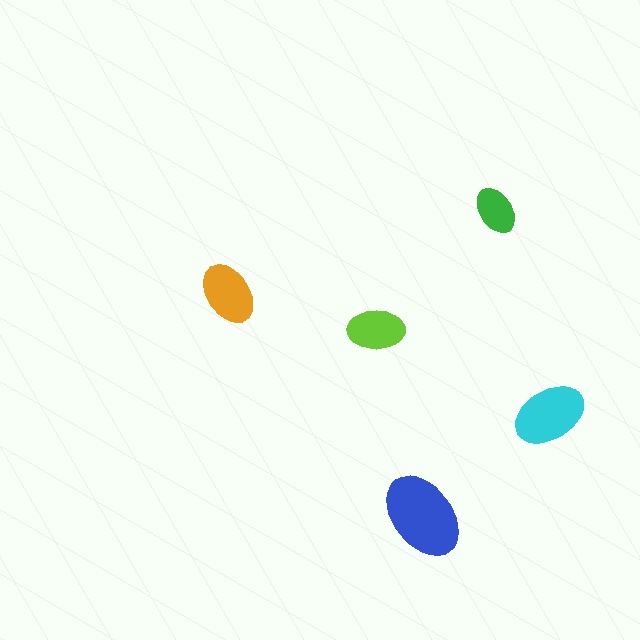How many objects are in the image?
There are 5 objects in the image.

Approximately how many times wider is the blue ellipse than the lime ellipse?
About 1.5 times wider.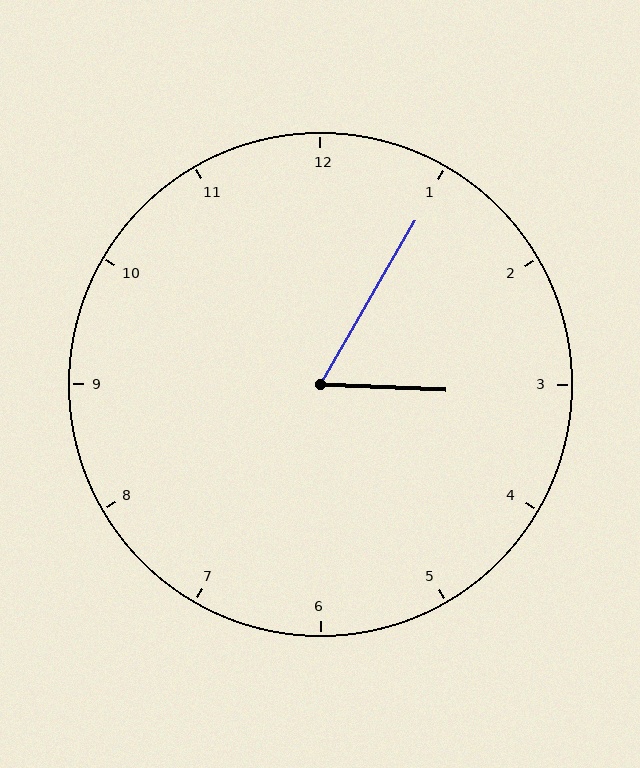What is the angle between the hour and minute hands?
Approximately 62 degrees.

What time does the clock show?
3:05.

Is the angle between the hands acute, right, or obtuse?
It is acute.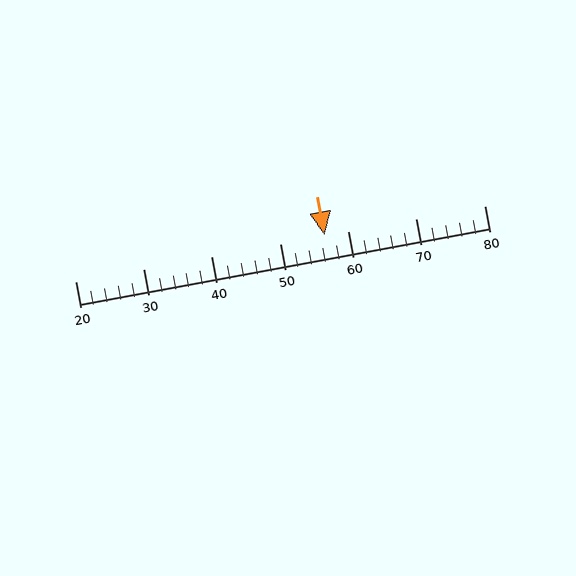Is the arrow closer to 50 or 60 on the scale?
The arrow is closer to 60.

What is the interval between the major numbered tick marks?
The major tick marks are spaced 10 units apart.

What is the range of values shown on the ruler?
The ruler shows values from 20 to 80.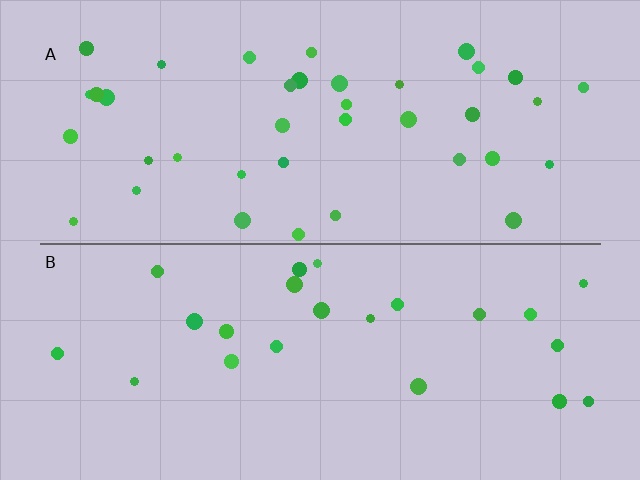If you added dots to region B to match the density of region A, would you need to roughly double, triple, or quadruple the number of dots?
Approximately double.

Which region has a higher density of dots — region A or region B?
A (the top).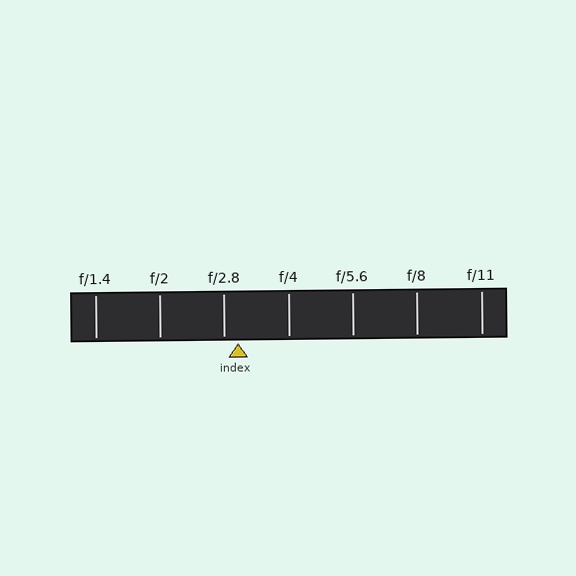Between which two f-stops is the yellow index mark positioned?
The index mark is between f/2.8 and f/4.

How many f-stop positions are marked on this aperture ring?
There are 7 f-stop positions marked.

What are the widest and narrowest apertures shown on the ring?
The widest aperture shown is f/1.4 and the narrowest is f/11.